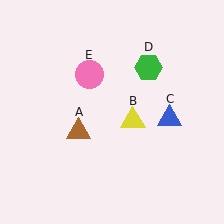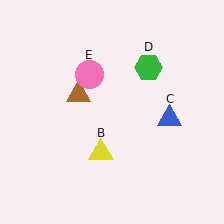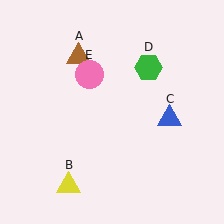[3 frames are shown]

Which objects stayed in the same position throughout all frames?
Blue triangle (object C) and green hexagon (object D) and pink circle (object E) remained stationary.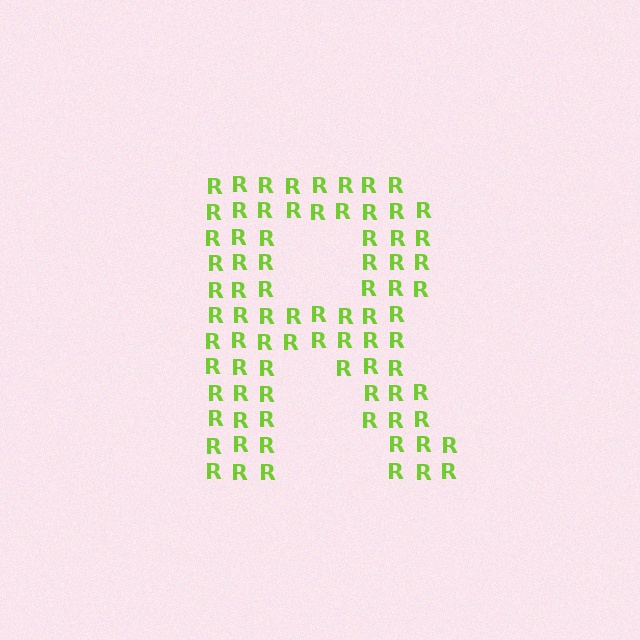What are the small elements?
The small elements are letter R's.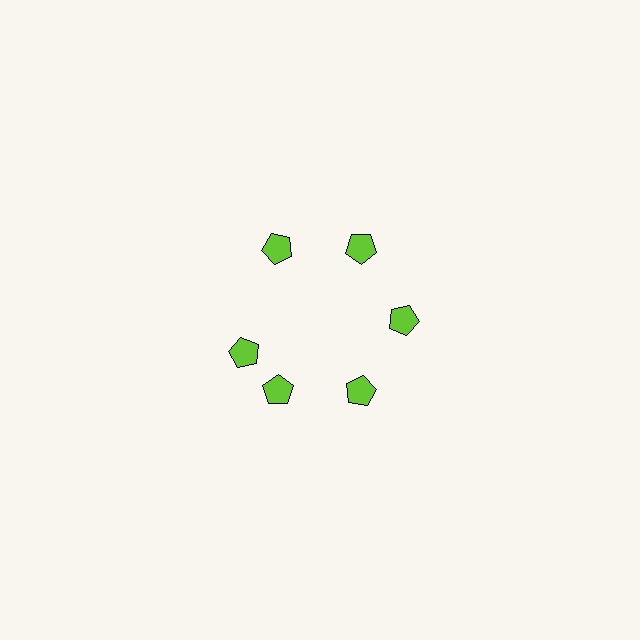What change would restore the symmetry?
The symmetry would be restored by rotating it back into even spacing with its neighbors so that all 6 pentagons sit at equal angles and equal distance from the center.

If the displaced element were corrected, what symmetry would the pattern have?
It would have 6-fold rotational symmetry — the pattern would map onto itself every 60 degrees.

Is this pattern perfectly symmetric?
No. The 6 lime pentagons are arranged in a ring, but one element near the 9 o'clock position is rotated out of alignment along the ring, breaking the 6-fold rotational symmetry.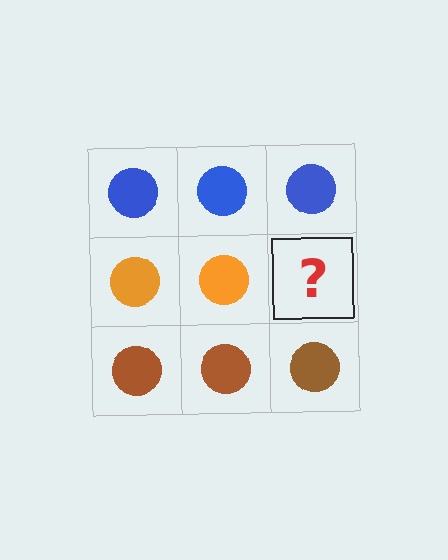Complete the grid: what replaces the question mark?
The question mark should be replaced with an orange circle.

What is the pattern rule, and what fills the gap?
The rule is that each row has a consistent color. The gap should be filled with an orange circle.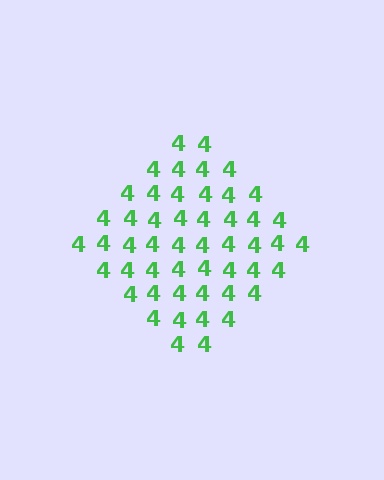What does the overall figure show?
The overall figure shows a diamond.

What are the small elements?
The small elements are digit 4's.